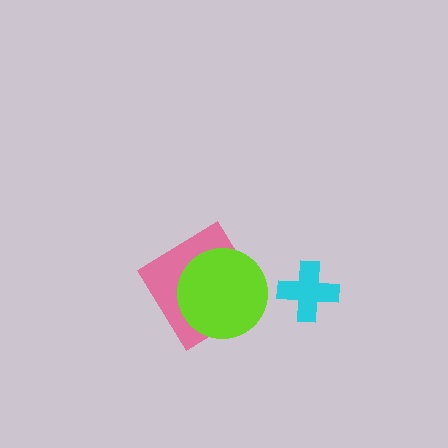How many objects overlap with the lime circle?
1 object overlaps with the lime circle.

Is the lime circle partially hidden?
No, no other shape covers it.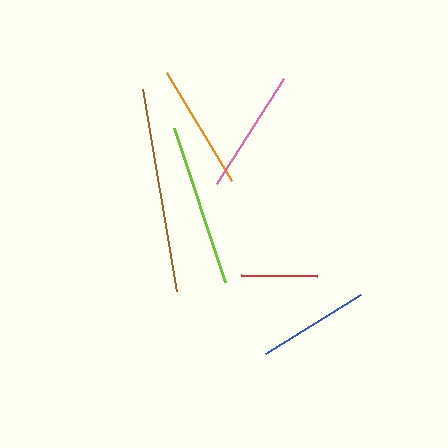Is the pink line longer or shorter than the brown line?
The brown line is longer than the pink line.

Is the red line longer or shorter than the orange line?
The orange line is longer than the red line.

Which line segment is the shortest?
The red line is the shortest at approximately 76 pixels.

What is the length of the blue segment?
The blue segment is approximately 112 pixels long.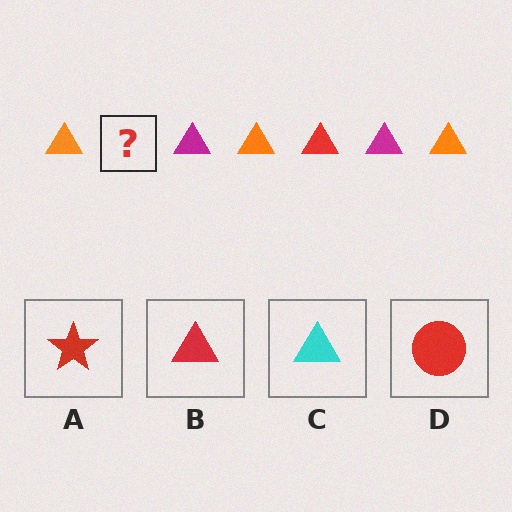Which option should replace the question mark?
Option B.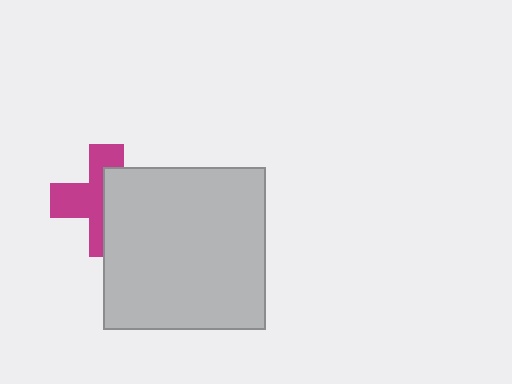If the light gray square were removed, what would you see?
You would see the complete magenta cross.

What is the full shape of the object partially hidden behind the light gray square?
The partially hidden object is a magenta cross.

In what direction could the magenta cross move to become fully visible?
The magenta cross could move left. That would shift it out from behind the light gray square entirely.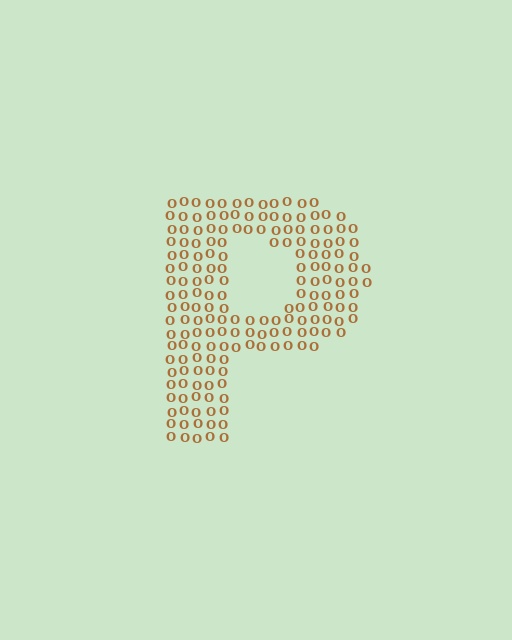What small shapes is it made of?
It is made of small letter O's.